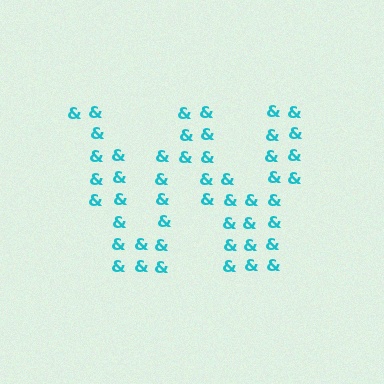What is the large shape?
The large shape is the letter W.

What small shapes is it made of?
It is made of small ampersands.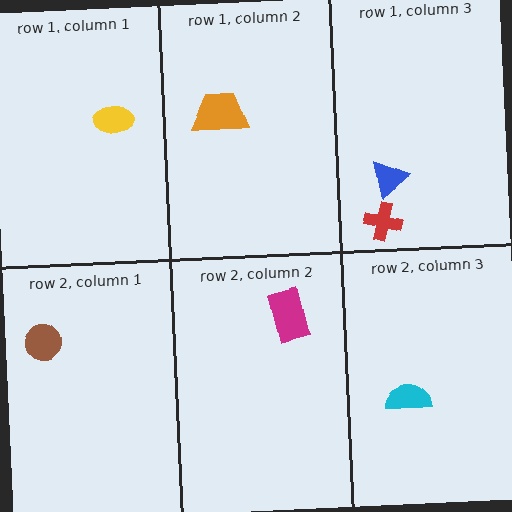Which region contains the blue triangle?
The row 1, column 3 region.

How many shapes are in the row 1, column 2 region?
1.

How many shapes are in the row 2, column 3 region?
1.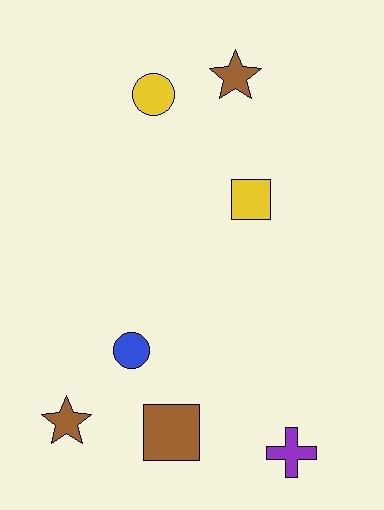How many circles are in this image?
There are 2 circles.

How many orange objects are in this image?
There are no orange objects.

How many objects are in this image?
There are 7 objects.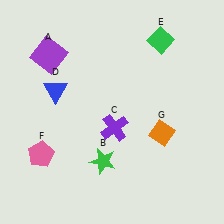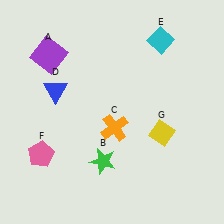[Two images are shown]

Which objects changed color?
C changed from purple to orange. E changed from green to cyan. G changed from orange to yellow.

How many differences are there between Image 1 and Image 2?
There are 3 differences between the two images.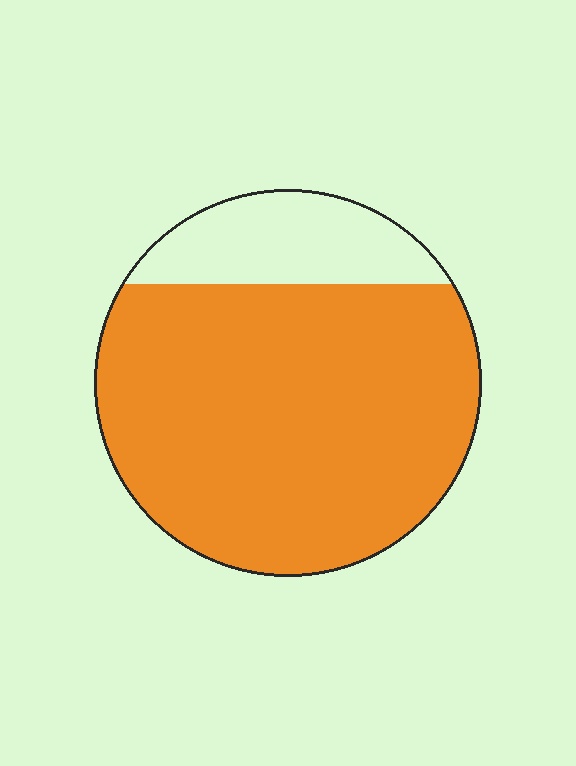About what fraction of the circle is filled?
About four fifths (4/5).